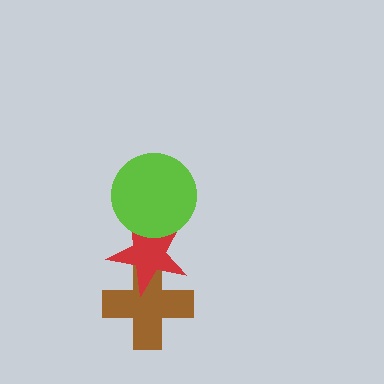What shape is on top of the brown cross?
The red star is on top of the brown cross.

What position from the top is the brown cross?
The brown cross is 3rd from the top.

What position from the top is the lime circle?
The lime circle is 1st from the top.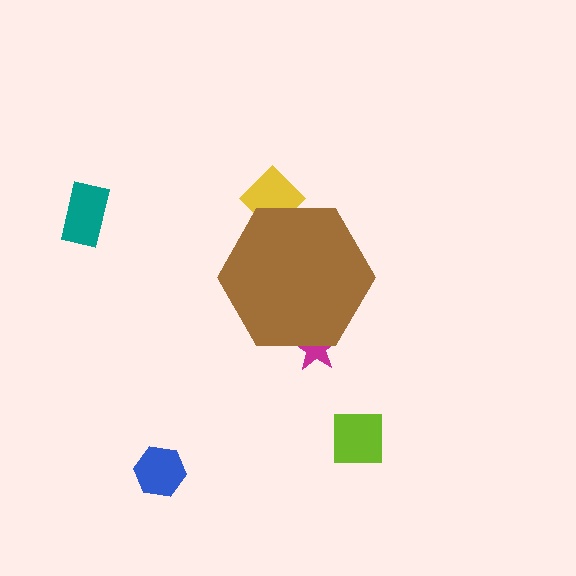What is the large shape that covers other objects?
A brown hexagon.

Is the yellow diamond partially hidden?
Yes, the yellow diamond is partially hidden behind the brown hexagon.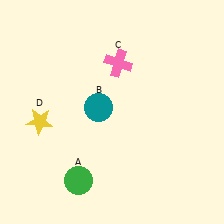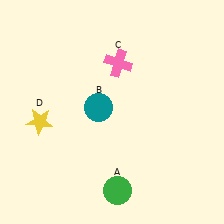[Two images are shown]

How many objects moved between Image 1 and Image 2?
1 object moved between the two images.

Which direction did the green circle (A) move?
The green circle (A) moved right.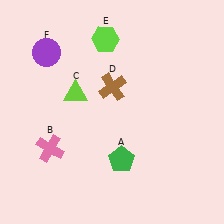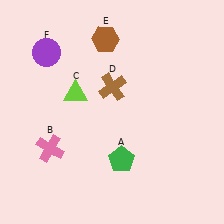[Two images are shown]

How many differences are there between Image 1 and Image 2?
There is 1 difference between the two images.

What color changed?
The hexagon (E) changed from lime in Image 1 to brown in Image 2.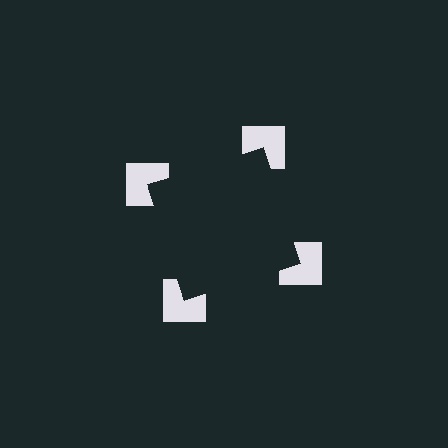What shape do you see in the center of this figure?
An illusory square — its edges are inferred from the aligned wedge cuts in the notched squares, not physically drawn.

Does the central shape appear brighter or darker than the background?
It typically appears slightly darker than the background, even though no actual brightness change is drawn.